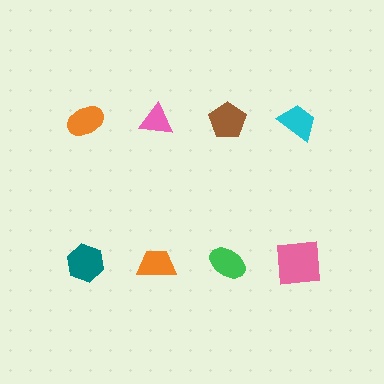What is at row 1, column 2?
A pink triangle.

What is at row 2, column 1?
A teal hexagon.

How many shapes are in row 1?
4 shapes.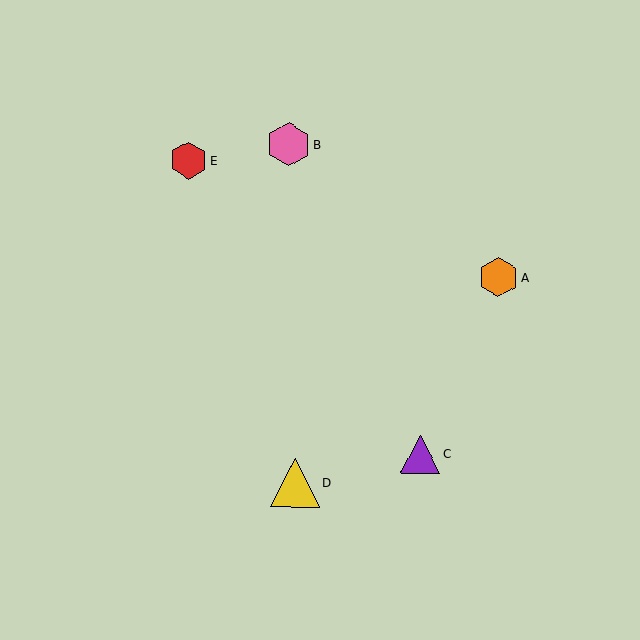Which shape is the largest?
The yellow triangle (labeled D) is the largest.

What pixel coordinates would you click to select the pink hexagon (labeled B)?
Click at (289, 144) to select the pink hexagon B.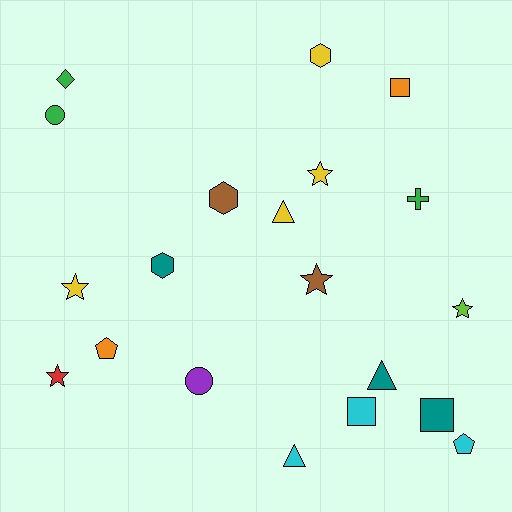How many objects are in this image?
There are 20 objects.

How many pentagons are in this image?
There are 2 pentagons.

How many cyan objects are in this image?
There are 3 cyan objects.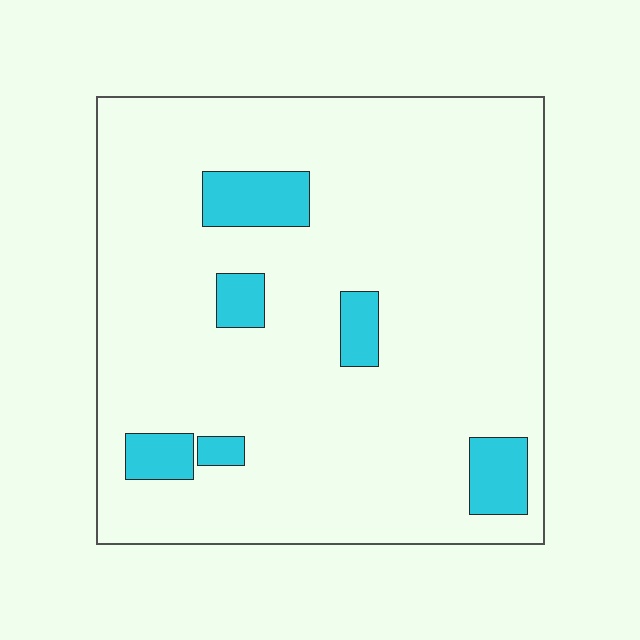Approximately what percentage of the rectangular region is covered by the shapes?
Approximately 10%.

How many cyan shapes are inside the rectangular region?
6.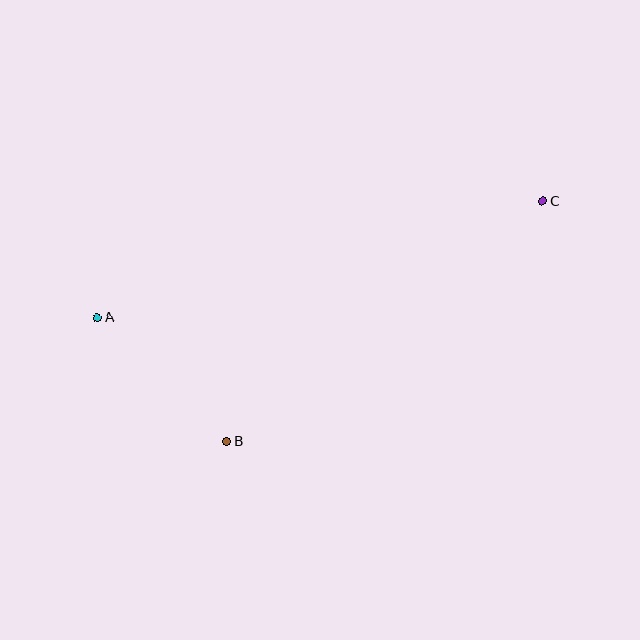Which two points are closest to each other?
Points A and B are closest to each other.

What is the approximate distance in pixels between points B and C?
The distance between B and C is approximately 397 pixels.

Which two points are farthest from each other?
Points A and C are farthest from each other.